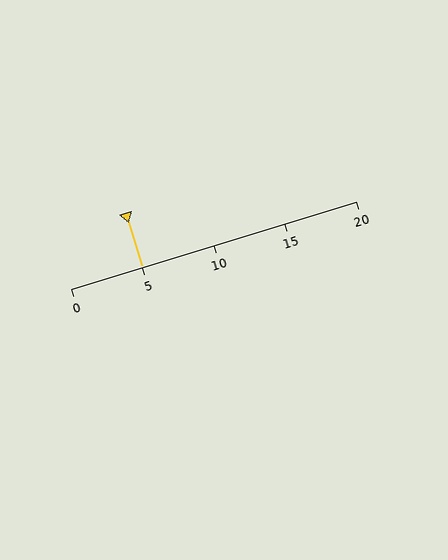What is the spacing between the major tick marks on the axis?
The major ticks are spaced 5 apart.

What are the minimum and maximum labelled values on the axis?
The axis runs from 0 to 20.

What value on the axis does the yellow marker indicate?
The marker indicates approximately 5.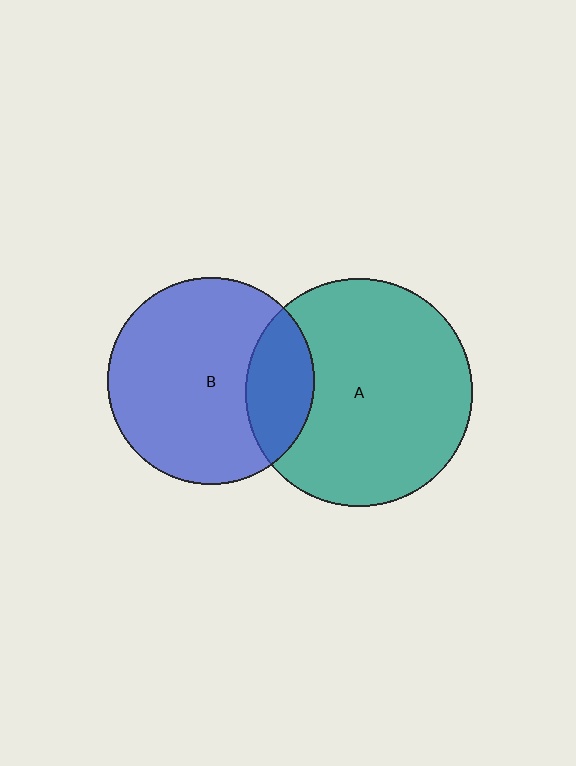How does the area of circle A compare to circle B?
Approximately 1.2 times.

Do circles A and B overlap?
Yes.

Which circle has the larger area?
Circle A (teal).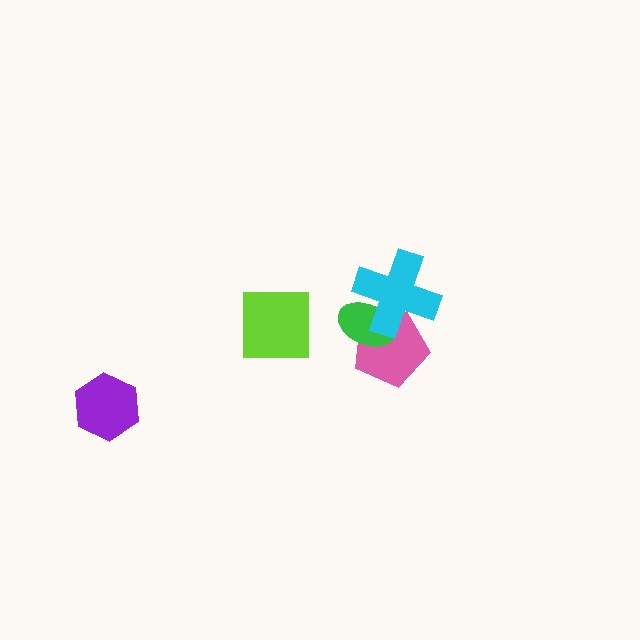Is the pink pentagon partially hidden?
Yes, it is partially covered by another shape.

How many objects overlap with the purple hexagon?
0 objects overlap with the purple hexagon.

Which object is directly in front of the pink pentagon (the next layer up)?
The green ellipse is directly in front of the pink pentagon.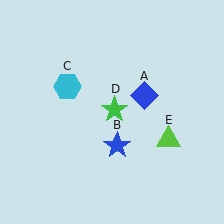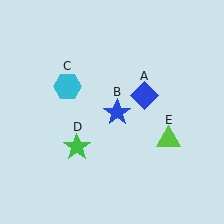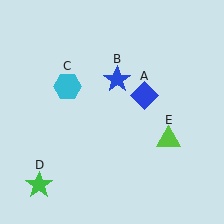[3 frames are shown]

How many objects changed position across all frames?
2 objects changed position: blue star (object B), green star (object D).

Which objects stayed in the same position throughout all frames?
Blue diamond (object A) and cyan hexagon (object C) and lime triangle (object E) remained stationary.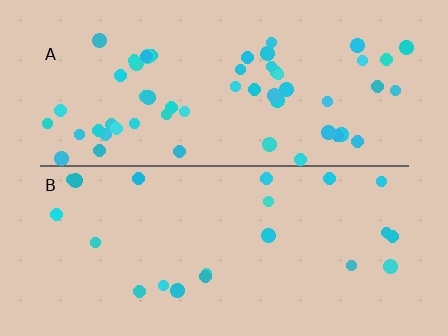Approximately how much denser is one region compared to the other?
Approximately 2.6× — region A over region B.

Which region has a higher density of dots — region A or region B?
A (the top).